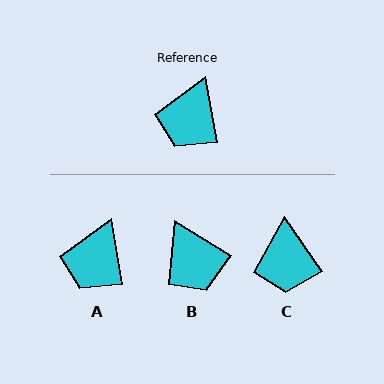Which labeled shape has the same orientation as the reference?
A.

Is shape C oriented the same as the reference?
No, it is off by about 25 degrees.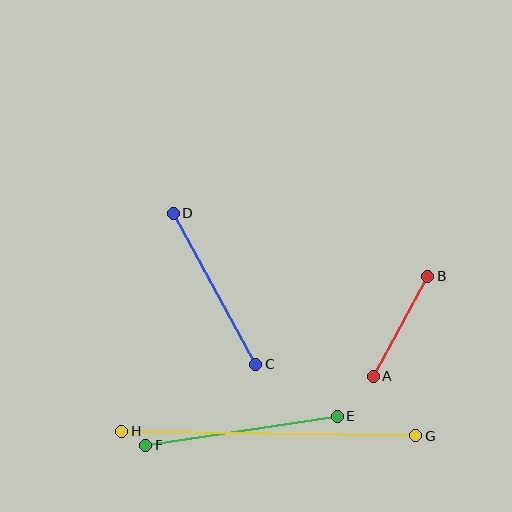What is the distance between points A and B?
The distance is approximately 114 pixels.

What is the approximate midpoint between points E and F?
The midpoint is at approximately (241, 431) pixels.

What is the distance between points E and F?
The distance is approximately 194 pixels.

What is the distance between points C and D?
The distance is approximately 172 pixels.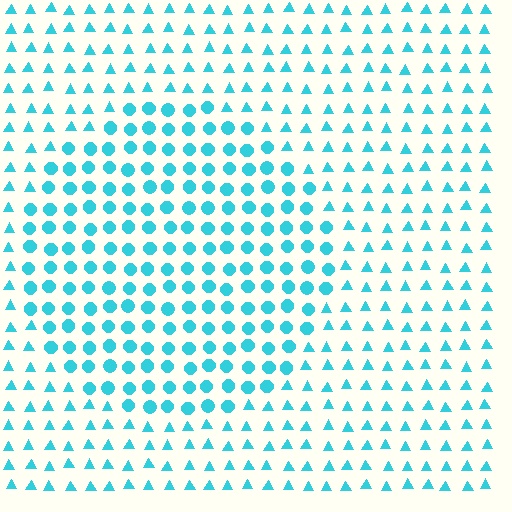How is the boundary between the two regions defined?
The boundary is defined by a change in element shape: circles inside vs. triangles outside. All elements share the same color and spacing.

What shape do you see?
I see a circle.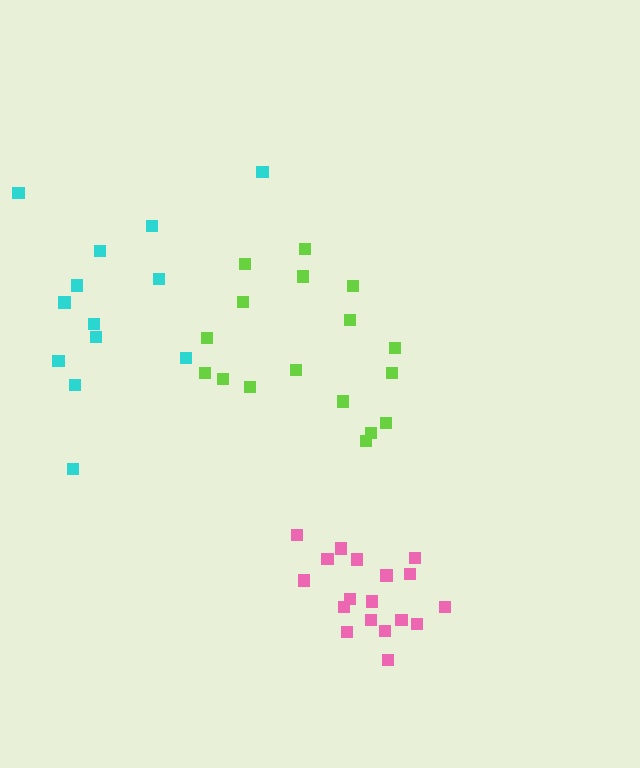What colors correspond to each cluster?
The clusters are colored: lime, pink, cyan.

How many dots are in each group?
Group 1: 17 dots, Group 2: 18 dots, Group 3: 13 dots (48 total).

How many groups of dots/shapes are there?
There are 3 groups.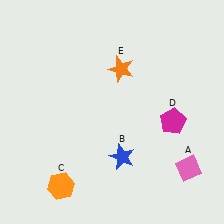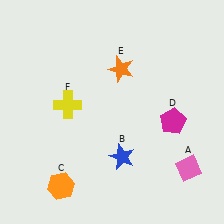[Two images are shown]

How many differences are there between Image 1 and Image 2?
There is 1 difference between the two images.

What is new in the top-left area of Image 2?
A yellow cross (F) was added in the top-left area of Image 2.